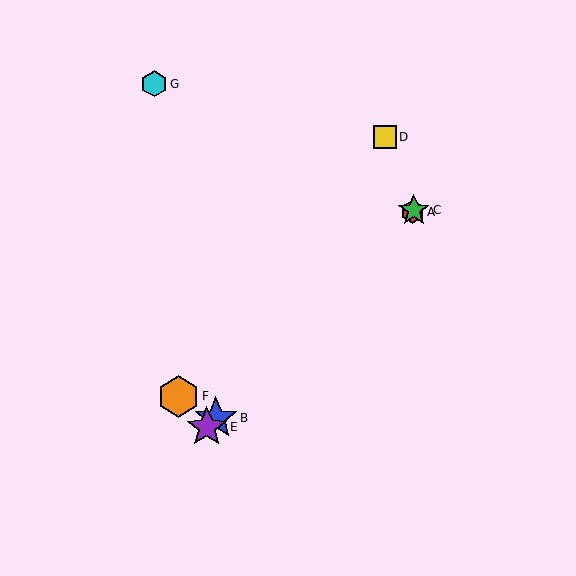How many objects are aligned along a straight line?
4 objects (A, B, C, E) are aligned along a straight line.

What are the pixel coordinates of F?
Object F is at (178, 396).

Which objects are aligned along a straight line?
Objects A, B, C, E are aligned along a straight line.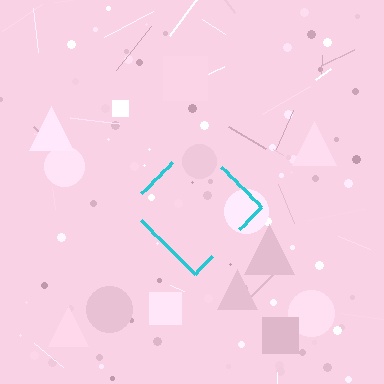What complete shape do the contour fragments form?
The contour fragments form a diamond.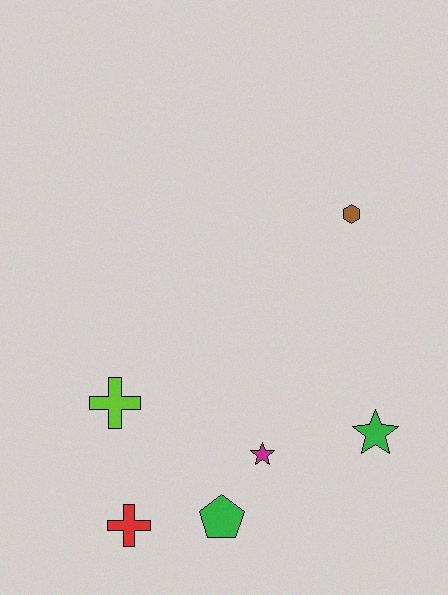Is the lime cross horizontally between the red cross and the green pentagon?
No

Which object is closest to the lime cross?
The red cross is closest to the lime cross.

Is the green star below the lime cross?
Yes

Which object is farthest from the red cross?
The brown hexagon is farthest from the red cross.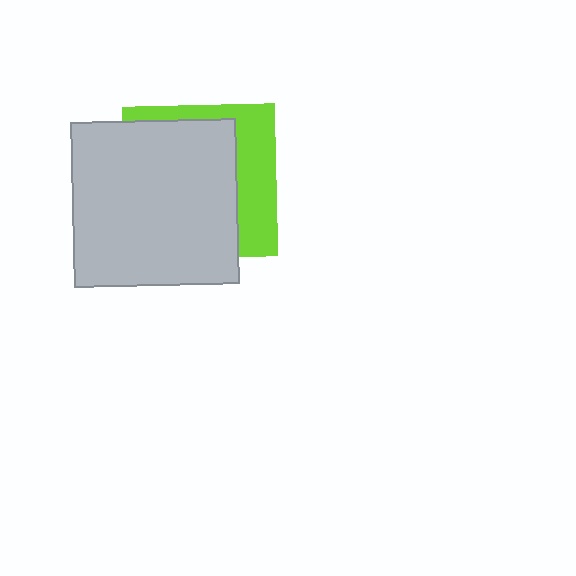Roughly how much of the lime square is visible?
A small part of it is visible (roughly 33%).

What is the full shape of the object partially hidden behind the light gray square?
The partially hidden object is a lime square.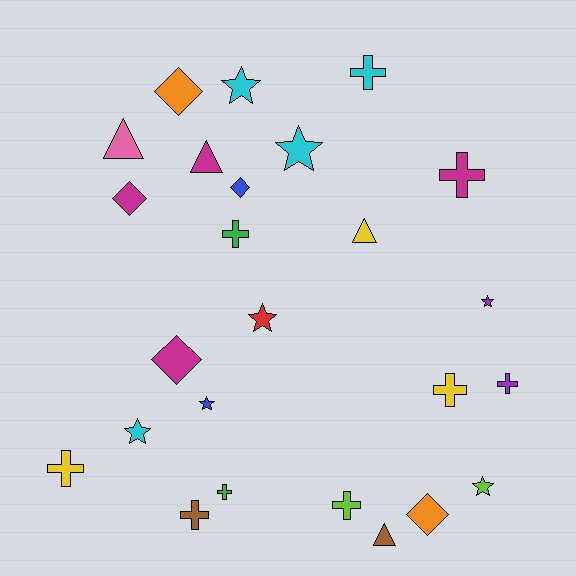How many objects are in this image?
There are 25 objects.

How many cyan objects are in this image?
There are 4 cyan objects.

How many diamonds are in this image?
There are 5 diamonds.